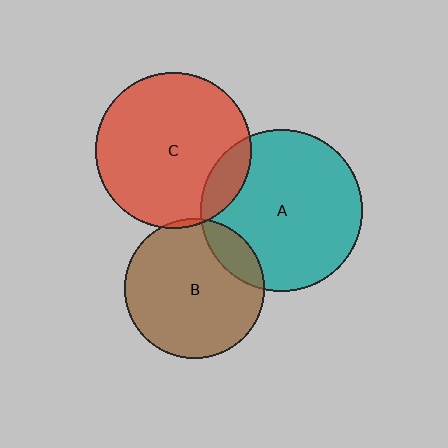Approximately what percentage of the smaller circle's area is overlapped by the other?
Approximately 10%.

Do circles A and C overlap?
Yes.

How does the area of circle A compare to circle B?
Approximately 1.3 times.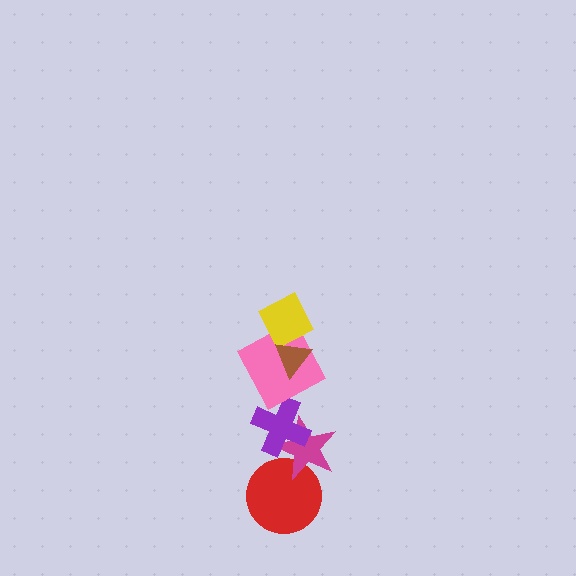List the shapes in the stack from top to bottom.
From top to bottom: the brown triangle, the yellow diamond, the pink square, the purple cross, the magenta star, the red circle.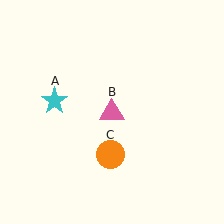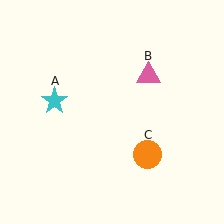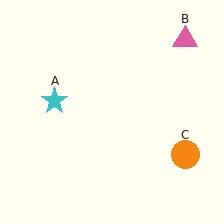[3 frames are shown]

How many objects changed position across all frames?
2 objects changed position: pink triangle (object B), orange circle (object C).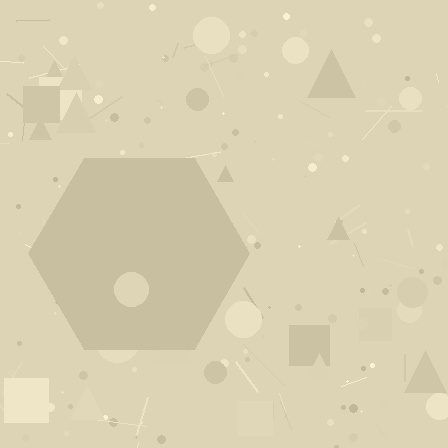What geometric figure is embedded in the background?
A hexagon is embedded in the background.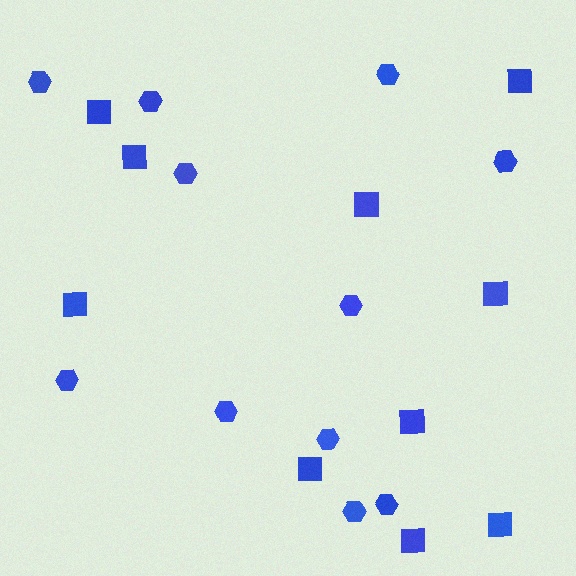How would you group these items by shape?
There are 2 groups: one group of hexagons (11) and one group of squares (10).